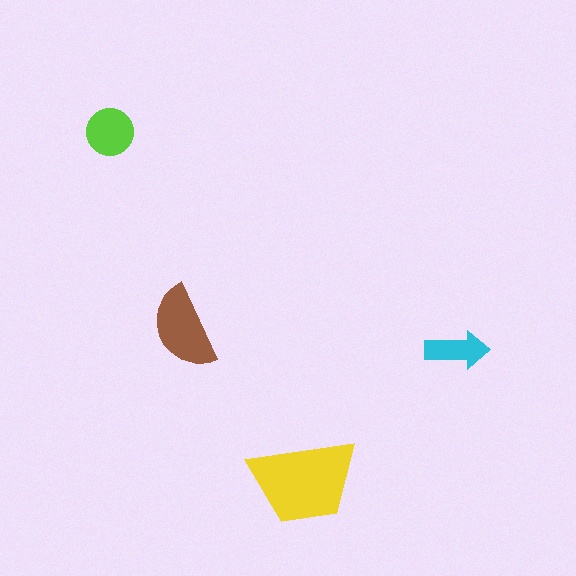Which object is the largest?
The yellow trapezoid.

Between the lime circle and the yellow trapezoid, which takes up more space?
The yellow trapezoid.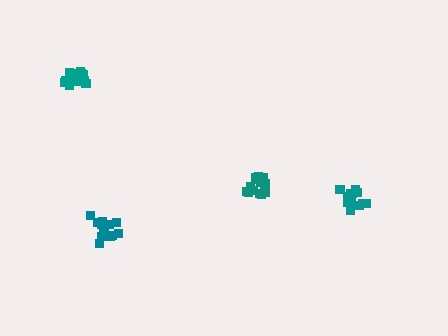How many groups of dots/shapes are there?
There are 4 groups.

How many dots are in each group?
Group 1: 15 dots, Group 2: 16 dots, Group 3: 18 dots, Group 4: 16 dots (65 total).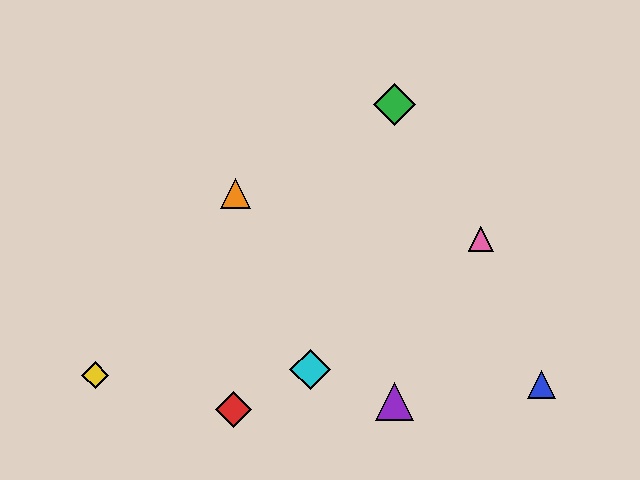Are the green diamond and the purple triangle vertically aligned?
Yes, both are at x≈394.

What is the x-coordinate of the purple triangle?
The purple triangle is at x≈394.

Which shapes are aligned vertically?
The green diamond, the purple triangle are aligned vertically.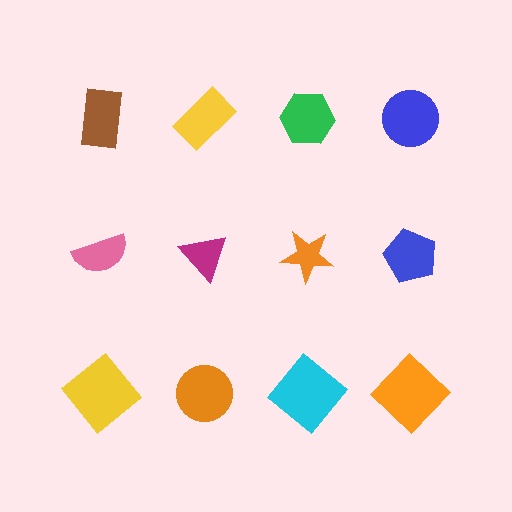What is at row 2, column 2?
A magenta triangle.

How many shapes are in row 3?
4 shapes.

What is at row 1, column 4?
A blue circle.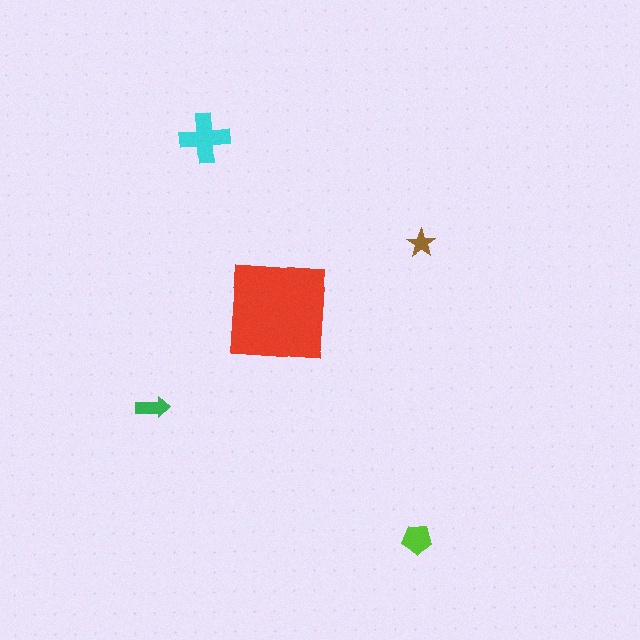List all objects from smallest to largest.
The brown star, the green arrow, the lime pentagon, the cyan cross, the red square.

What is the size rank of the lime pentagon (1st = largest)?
3rd.